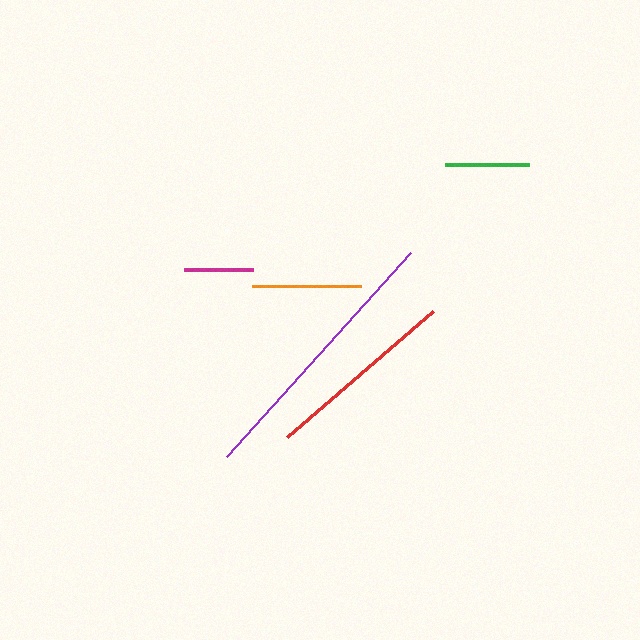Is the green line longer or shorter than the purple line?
The purple line is longer than the green line.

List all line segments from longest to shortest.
From longest to shortest: purple, red, orange, green, magenta.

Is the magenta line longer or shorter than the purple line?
The purple line is longer than the magenta line.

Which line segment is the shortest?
The magenta line is the shortest at approximately 69 pixels.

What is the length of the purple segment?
The purple segment is approximately 276 pixels long.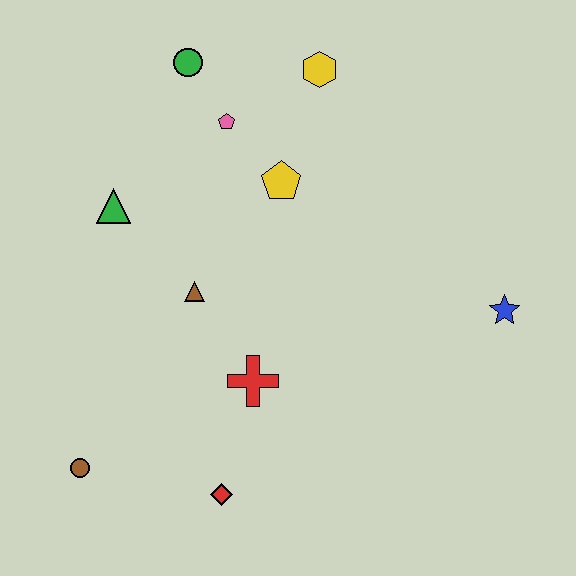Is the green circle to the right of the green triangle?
Yes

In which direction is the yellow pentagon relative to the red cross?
The yellow pentagon is above the red cross.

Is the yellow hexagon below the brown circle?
No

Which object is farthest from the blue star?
The brown circle is farthest from the blue star.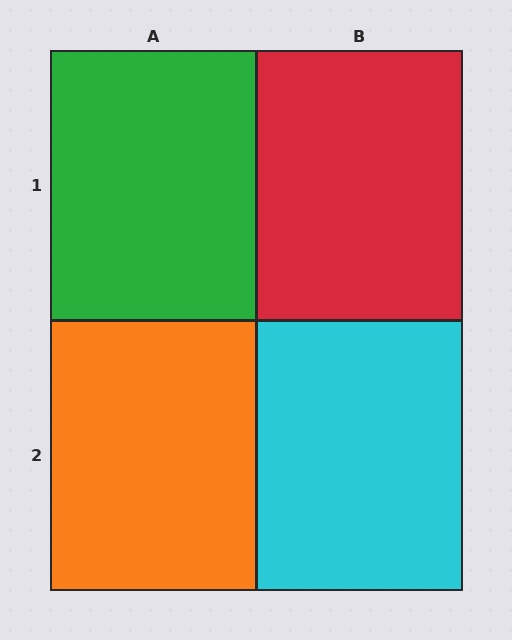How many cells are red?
1 cell is red.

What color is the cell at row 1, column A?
Green.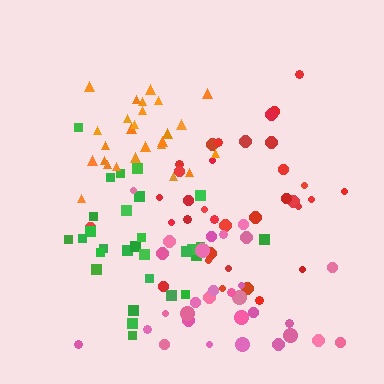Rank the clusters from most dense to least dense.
orange, green, red, pink.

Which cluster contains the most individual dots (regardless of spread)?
Red (35).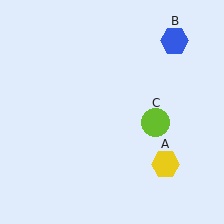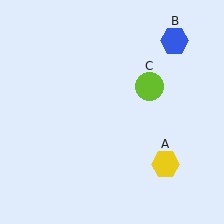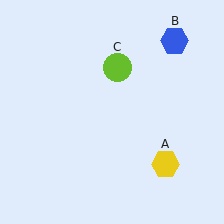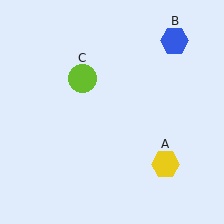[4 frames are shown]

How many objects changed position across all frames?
1 object changed position: lime circle (object C).